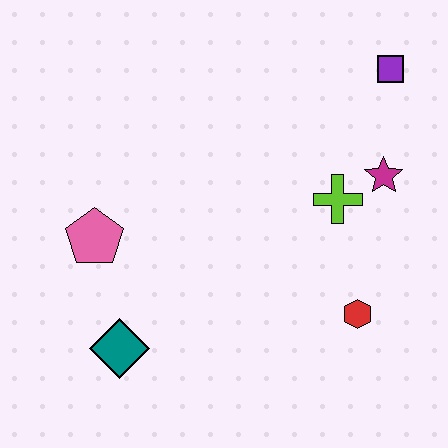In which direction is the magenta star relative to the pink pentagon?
The magenta star is to the right of the pink pentagon.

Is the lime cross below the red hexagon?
No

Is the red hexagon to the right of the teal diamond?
Yes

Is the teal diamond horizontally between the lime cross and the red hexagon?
No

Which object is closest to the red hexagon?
The lime cross is closest to the red hexagon.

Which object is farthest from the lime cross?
The teal diamond is farthest from the lime cross.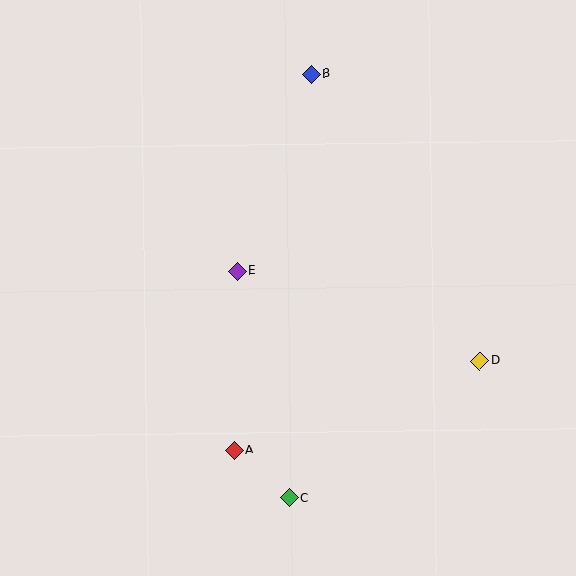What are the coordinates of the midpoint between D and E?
The midpoint between D and E is at (358, 316).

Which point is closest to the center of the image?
Point E at (237, 271) is closest to the center.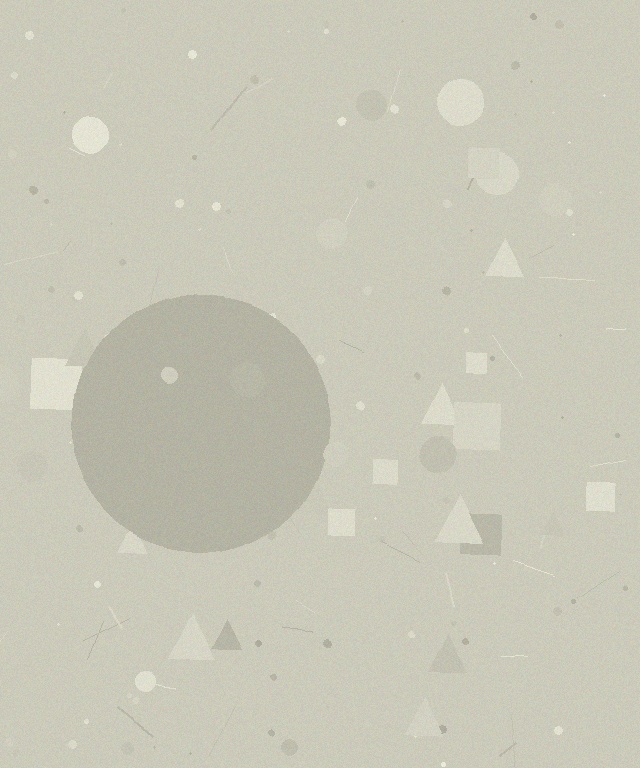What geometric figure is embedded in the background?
A circle is embedded in the background.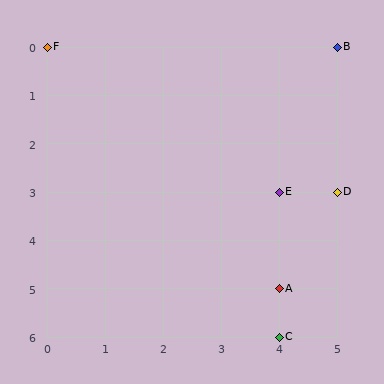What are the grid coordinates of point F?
Point F is at grid coordinates (0, 0).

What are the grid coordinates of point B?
Point B is at grid coordinates (5, 0).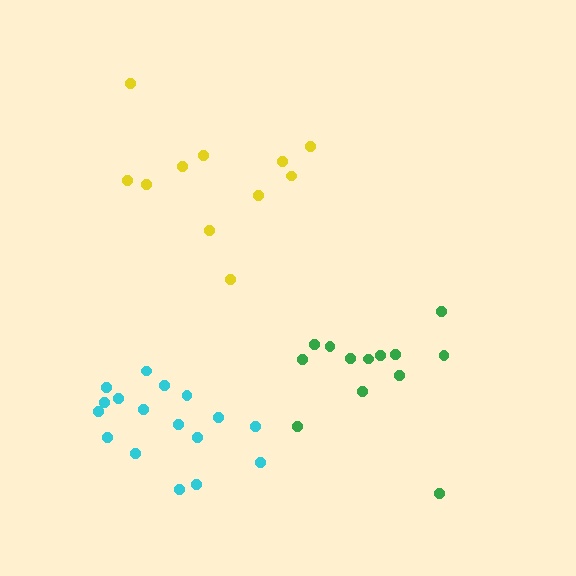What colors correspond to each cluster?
The clusters are colored: green, yellow, cyan.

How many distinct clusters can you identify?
There are 3 distinct clusters.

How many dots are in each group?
Group 1: 13 dots, Group 2: 11 dots, Group 3: 17 dots (41 total).